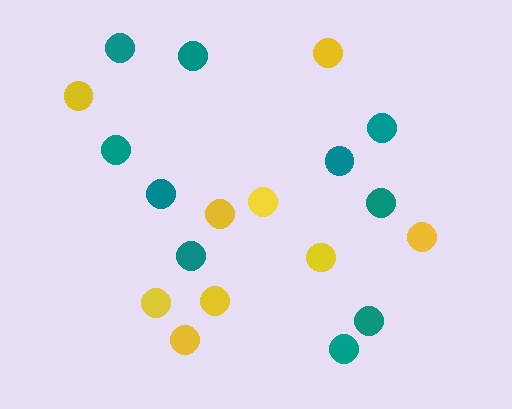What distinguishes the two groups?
There are 2 groups: one group of teal circles (10) and one group of yellow circles (9).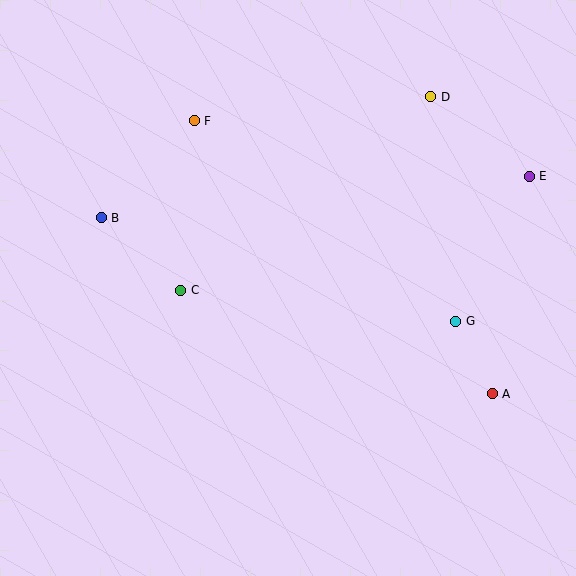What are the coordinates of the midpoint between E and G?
The midpoint between E and G is at (493, 249).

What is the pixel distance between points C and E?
The distance between C and E is 366 pixels.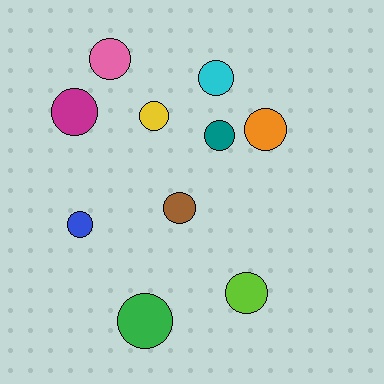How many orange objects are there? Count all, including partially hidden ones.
There is 1 orange object.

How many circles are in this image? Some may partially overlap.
There are 10 circles.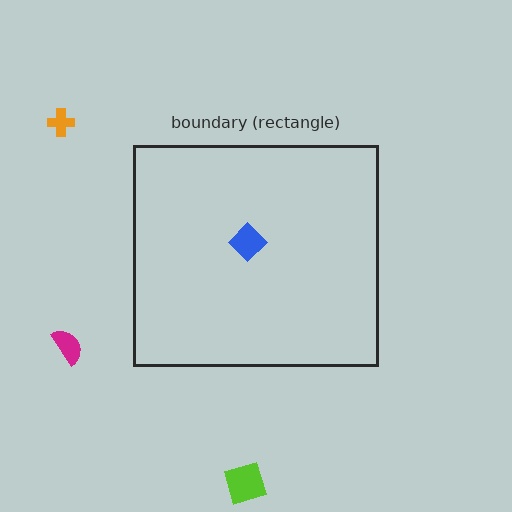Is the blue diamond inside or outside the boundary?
Inside.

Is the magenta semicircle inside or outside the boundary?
Outside.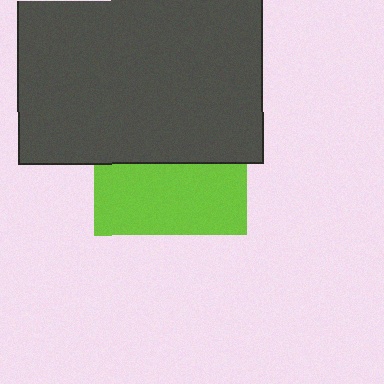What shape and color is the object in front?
The object in front is a dark gray rectangle.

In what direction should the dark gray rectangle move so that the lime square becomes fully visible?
The dark gray rectangle should move up. That is the shortest direction to clear the overlap and leave the lime square fully visible.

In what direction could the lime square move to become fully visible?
The lime square could move down. That would shift it out from behind the dark gray rectangle entirely.